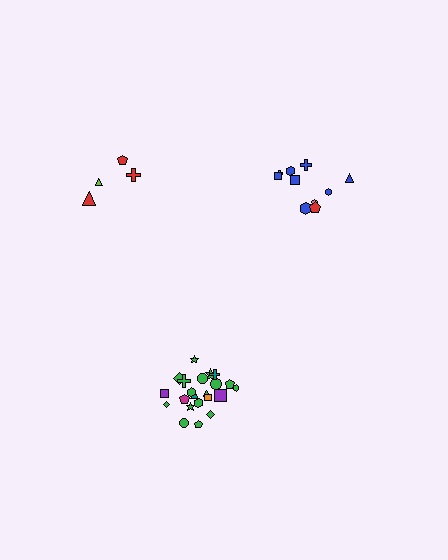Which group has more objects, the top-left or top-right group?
The top-right group.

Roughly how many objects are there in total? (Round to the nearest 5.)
Roughly 35 objects in total.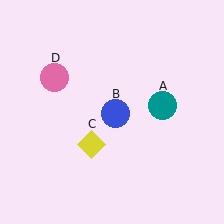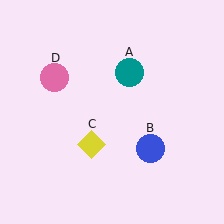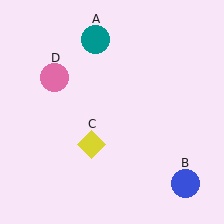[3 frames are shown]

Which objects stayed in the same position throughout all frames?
Yellow diamond (object C) and pink circle (object D) remained stationary.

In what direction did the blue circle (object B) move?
The blue circle (object B) moved down and to the right.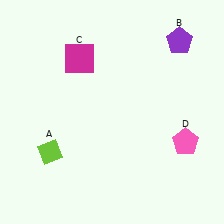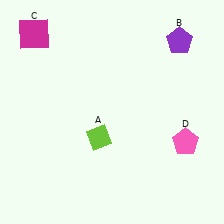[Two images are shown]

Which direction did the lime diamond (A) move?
The lime diamond (A) moved right.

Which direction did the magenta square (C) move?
The magenta square (C) moved left.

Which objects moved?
The objects that moved are: the lime diamond (A), the magenta square (C).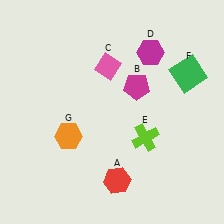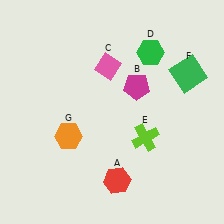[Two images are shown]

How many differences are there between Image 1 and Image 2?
There is 1 difference between the two images.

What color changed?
The hexagon (D) changed from magenta in Image 1 to green in Image 2.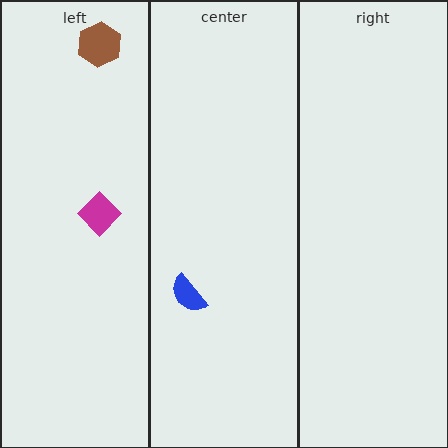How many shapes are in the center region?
1.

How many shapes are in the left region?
2.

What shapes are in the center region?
The blue semicircle.